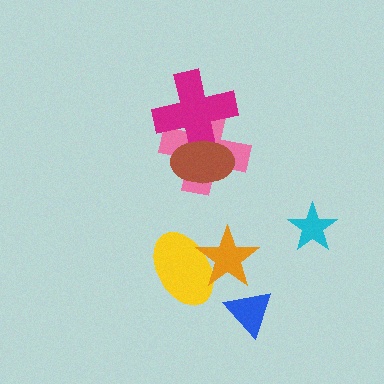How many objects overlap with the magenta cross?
2 objects overlap with the magenta cross.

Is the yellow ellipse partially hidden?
Yes, it is partially covered by another shape.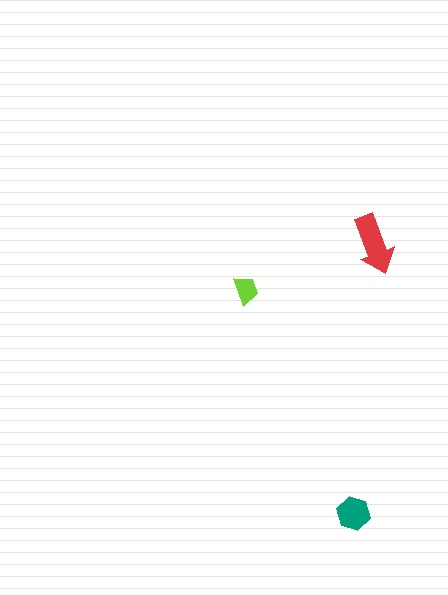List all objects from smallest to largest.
The lime trapezoid, the teal hexagon, the red arrow.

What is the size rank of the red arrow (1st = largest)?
1st.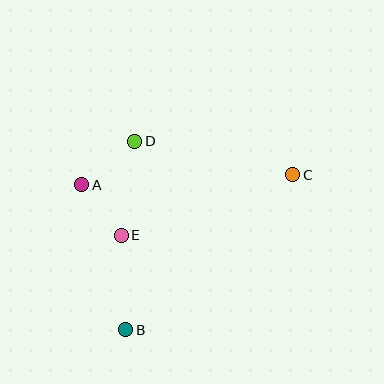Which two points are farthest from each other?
Points B and C are farthest from each other.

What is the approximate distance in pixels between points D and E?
The distance between D and E is approximately 95 pixels.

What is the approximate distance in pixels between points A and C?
The distance between A and C is approximately 211 pixels.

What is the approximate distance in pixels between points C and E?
The distance between C and E is approximately 182 pixels.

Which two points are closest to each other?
Points A and E are closest to each other.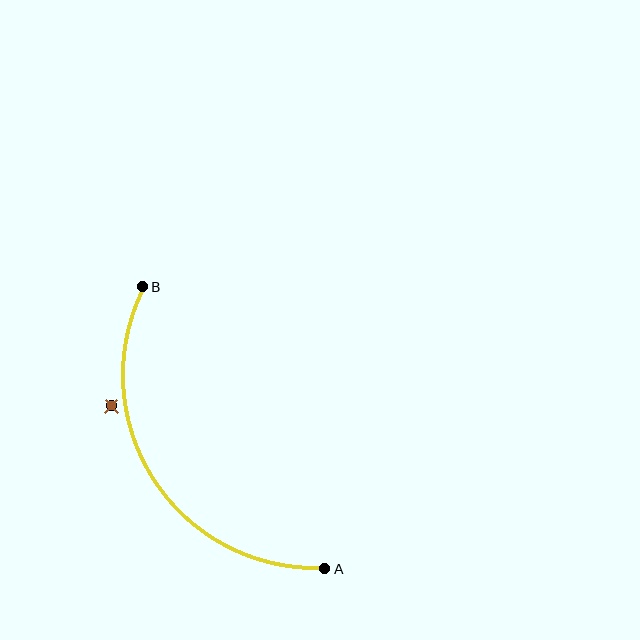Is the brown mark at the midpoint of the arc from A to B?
No — the brown mark does not lie on the arc at all. It sits slightly outside the curve.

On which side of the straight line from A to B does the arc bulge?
The arc bulges to the left of the straight line connecting A and B.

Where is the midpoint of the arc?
The arc midpoint is the point on the curve farthest from the straight line joining A and B. It sits to the left of that line.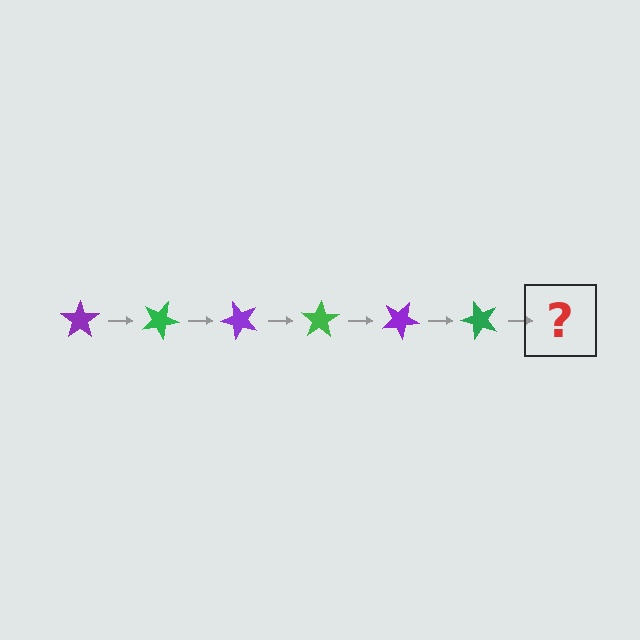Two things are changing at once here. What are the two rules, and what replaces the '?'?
The two rules are that it rotates 25 degrees each step and the color cycles through purple and green. The '?' should be a purple star, rotated 150 degrees from the start.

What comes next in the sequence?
The next element should be a purple star, rotated 150 degrees from the start.